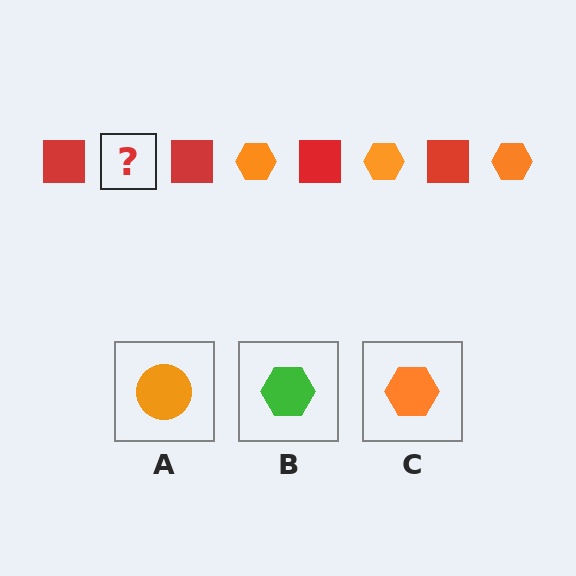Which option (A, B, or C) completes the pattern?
C.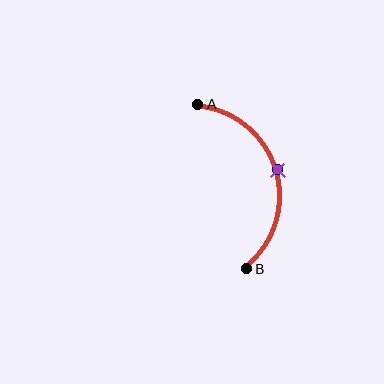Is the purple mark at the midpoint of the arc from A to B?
Yes. The purple mark lies on the arc at equal arc-length from both A and B — it is the arc midpoint.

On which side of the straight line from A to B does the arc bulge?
The arc bulges to the right of the straight line connecting A and B.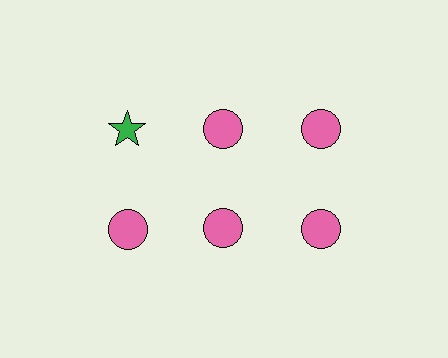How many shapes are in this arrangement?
There are 6 shapes arranged in a grid pattern.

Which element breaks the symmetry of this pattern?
The green star in the top row, leftmost column breaks the symmetry. All other shapes are pink circles.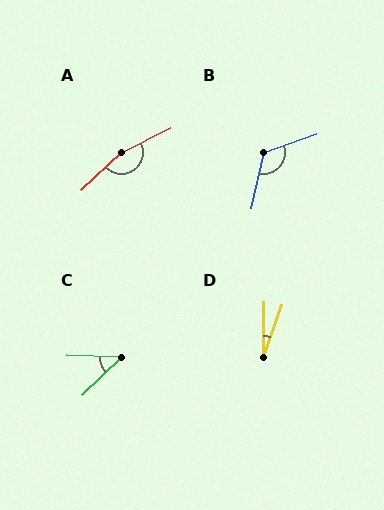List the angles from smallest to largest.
D (19°), C (46°), B (122°), A (164°).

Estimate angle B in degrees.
Approximately 122 degrees.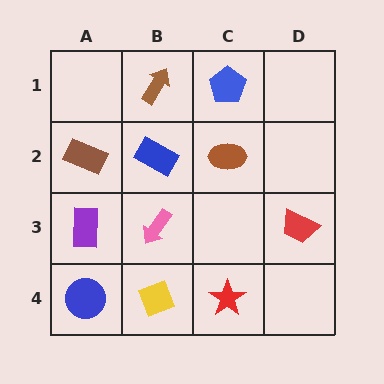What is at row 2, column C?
A brown ellipse.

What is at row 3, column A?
A purple rectangle.